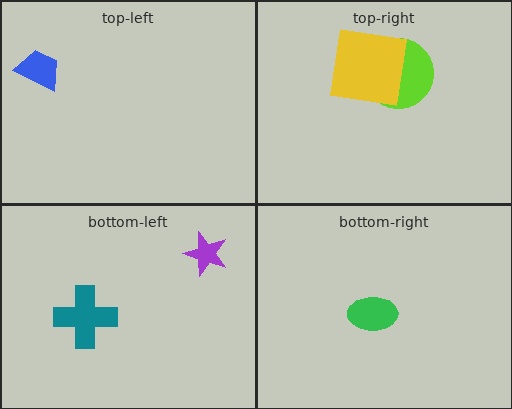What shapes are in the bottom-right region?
The green ellipse.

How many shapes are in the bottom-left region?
2.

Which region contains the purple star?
The bottom-left region.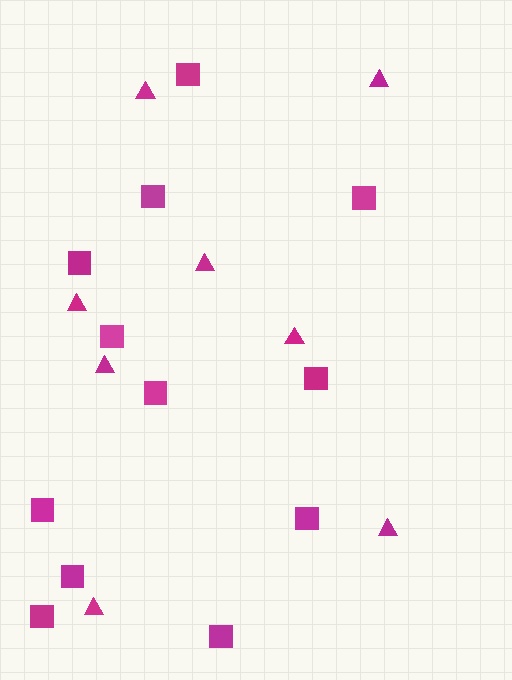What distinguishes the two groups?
There are 2 groups: one group of triangles (8) and one group of squares (12).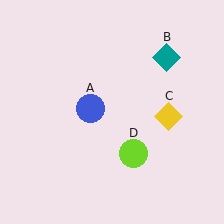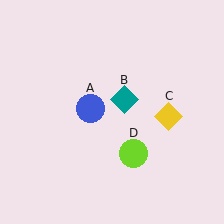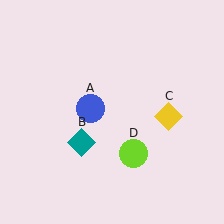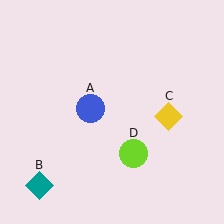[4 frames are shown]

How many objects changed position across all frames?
1 object changed position: teal diamond (object B).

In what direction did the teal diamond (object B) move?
The teal diamond (object B) moved down and to the left.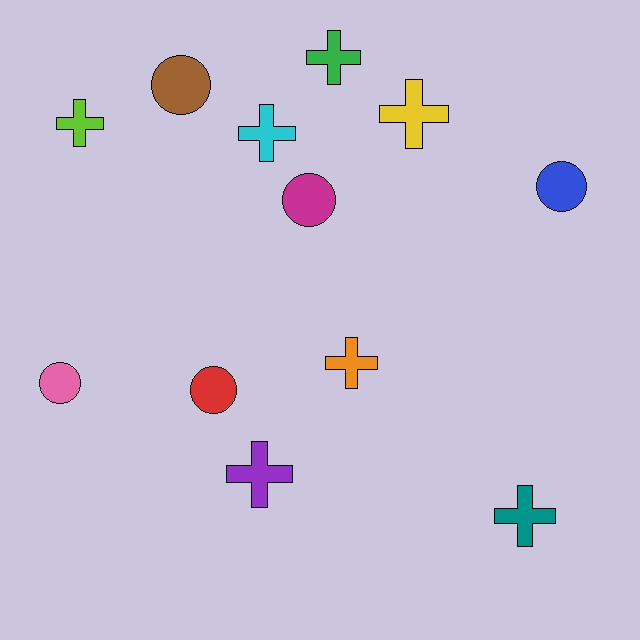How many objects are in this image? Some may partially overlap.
There are 12 objects.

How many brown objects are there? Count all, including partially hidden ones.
There is 1 brown object.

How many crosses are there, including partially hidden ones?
There are 7 crosses.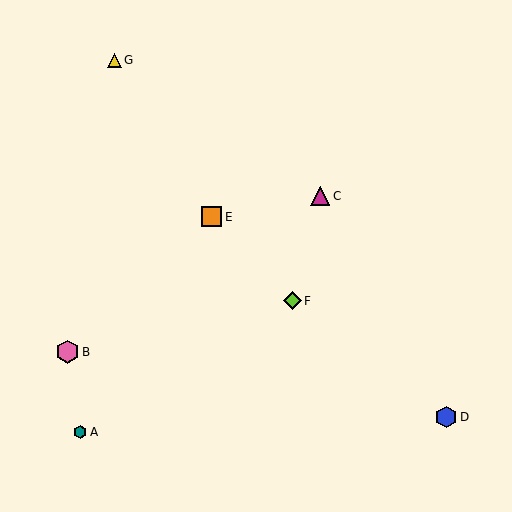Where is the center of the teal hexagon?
The center of the teal hexagon is at (80, 432).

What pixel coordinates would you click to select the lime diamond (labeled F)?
Click at (292, 301) to select the lime diamond F.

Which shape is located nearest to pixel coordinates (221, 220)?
The orange square (labeled E) at (212, 217) is nearest to that location.